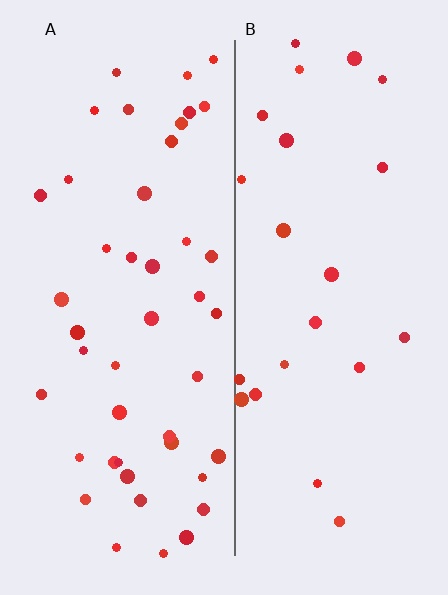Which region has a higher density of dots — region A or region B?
A (the left).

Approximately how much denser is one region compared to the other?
Approximately 1.9× — region A over region B.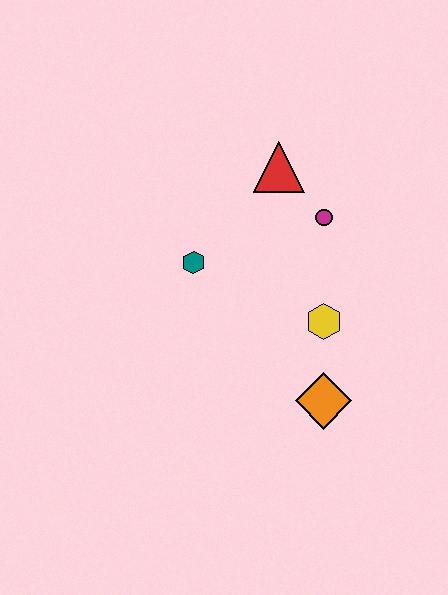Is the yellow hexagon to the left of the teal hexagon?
No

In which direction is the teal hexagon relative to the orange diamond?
The teal hexagon is above the orange diamond.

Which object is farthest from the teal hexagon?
The orange diamond is farthest from the teal hexagon.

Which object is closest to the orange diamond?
The yellow hexagon is closest to the orange diamond.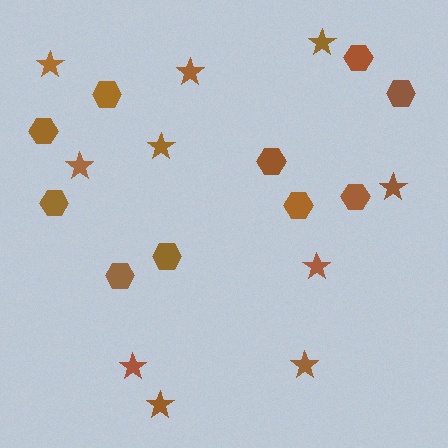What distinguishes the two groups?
There are 2 groups: one group of hexagons (10) and one group of stars (10).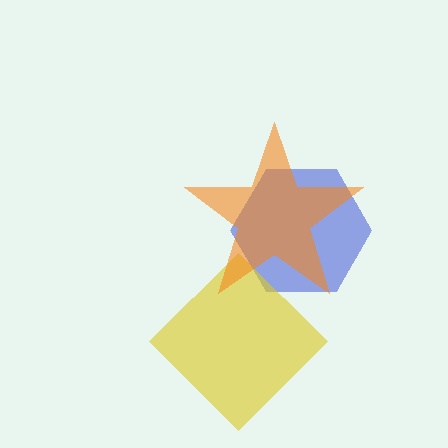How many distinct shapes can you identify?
There are 3 distinct shapes: a blue hexagon, a yellow diamond, an orange star.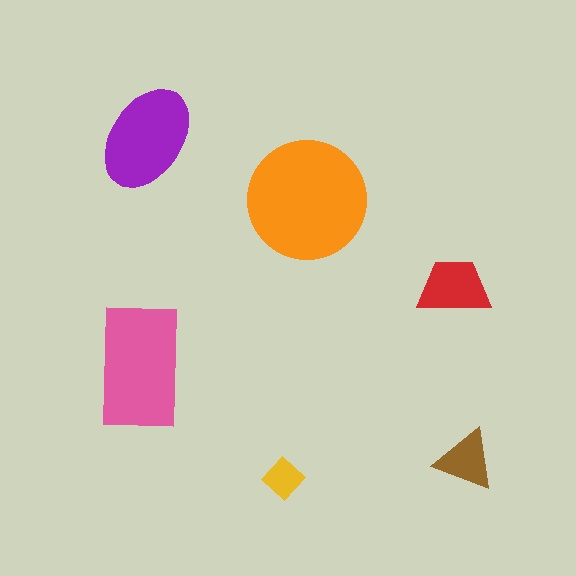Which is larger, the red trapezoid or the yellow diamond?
The red trapezoid.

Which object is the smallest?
The yellow diamond.